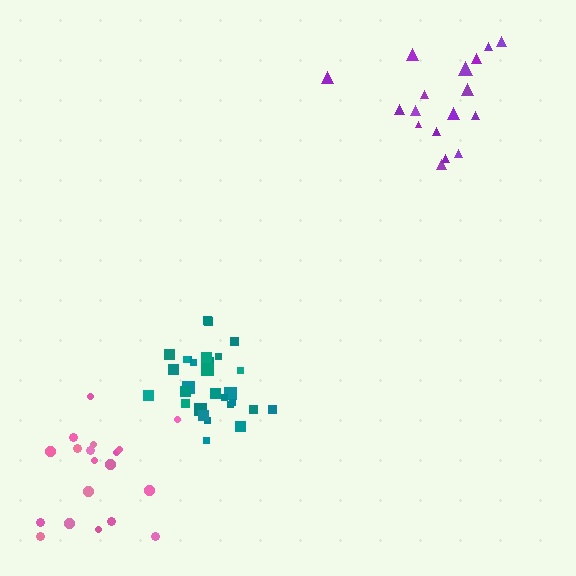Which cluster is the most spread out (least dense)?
Purple.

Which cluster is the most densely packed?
Teal.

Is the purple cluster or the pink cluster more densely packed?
Pink.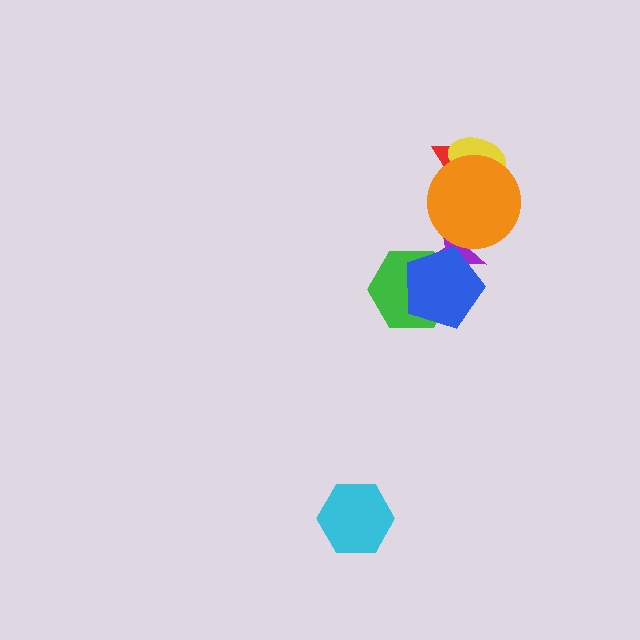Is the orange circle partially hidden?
No, no other shape covers it.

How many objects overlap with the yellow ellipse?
2 objects overlap with the yellow ellipse.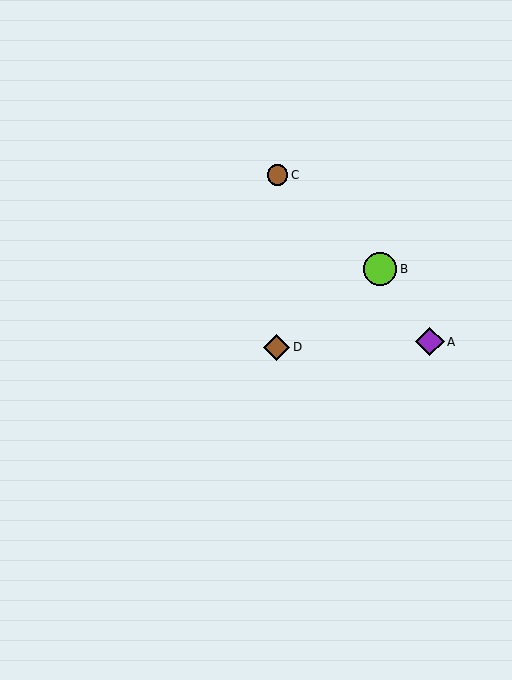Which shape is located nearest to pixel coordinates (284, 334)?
The brown diamond (labeled D) at (277, 347) is nearest to that location.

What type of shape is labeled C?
Shape C is a brown circle.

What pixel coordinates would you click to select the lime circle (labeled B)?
Click at (380, 269) to select the lime circle B.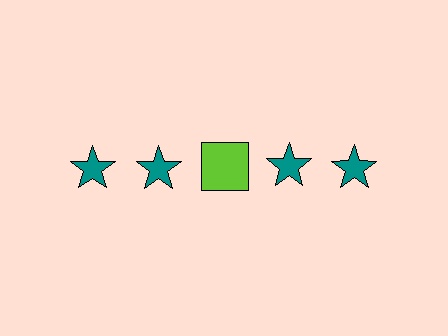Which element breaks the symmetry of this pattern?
The lime square in the top row, center column breaks the symmetry. All other shapes are teal stars.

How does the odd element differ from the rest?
It differs in both color (lime instead of teal) and shape (square instead of star).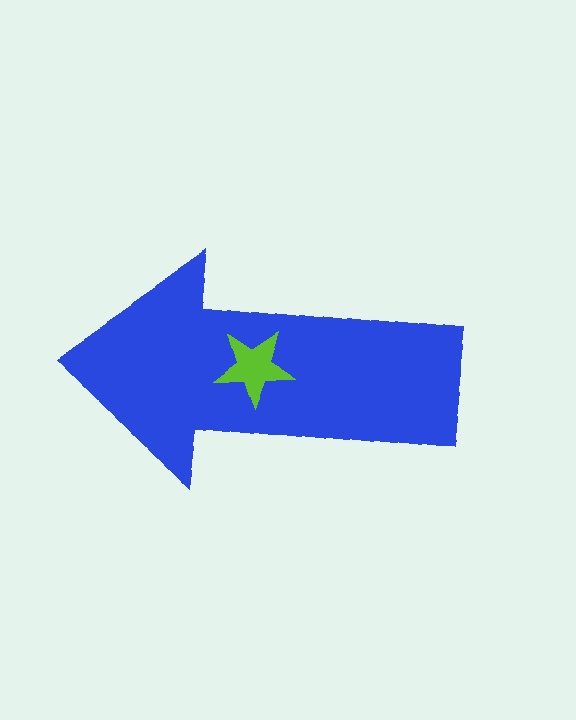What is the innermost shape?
The lime star.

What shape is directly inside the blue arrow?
The lime star.